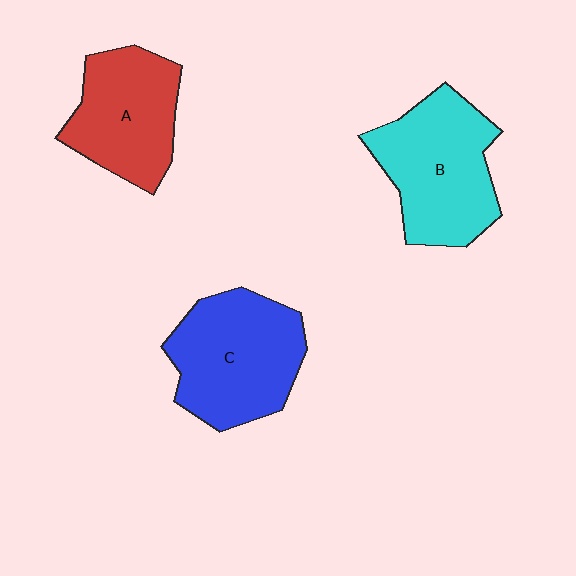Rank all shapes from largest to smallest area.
From largest to smallest: C (blue), B (cyan), A (red).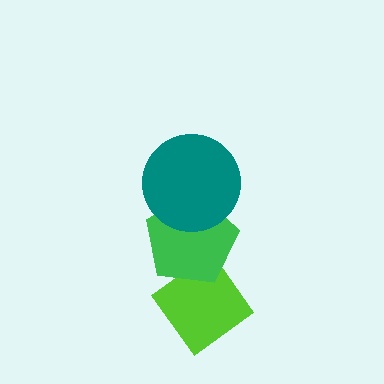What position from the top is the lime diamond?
The lime diamond is 3rd from the top.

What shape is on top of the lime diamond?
The green pentagon is on top of the lime diamond.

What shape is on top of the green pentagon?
The teal circle is on top of the green pentagon.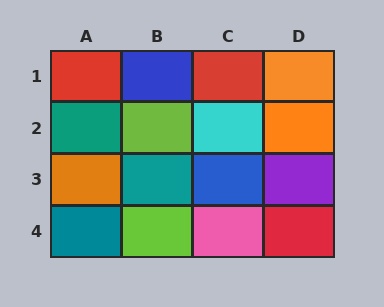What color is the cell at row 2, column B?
Lime.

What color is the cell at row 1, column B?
Blue.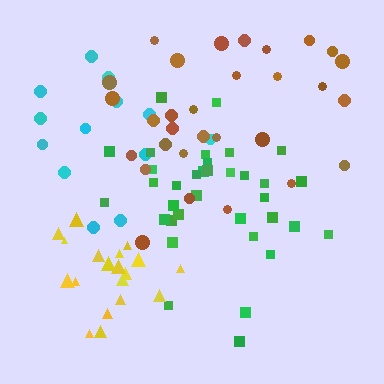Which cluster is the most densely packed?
Yellow.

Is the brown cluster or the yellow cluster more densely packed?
Yellow.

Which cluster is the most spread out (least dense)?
Cyan.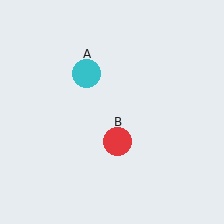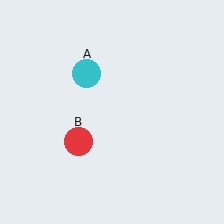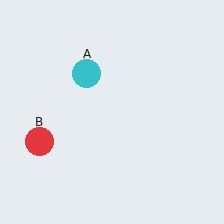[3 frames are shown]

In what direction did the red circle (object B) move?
The red circle (object B) moved left.